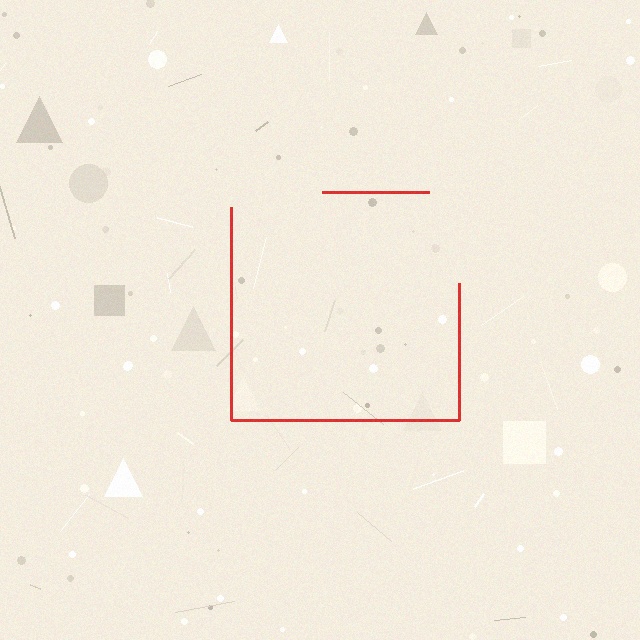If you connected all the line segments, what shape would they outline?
They would outline a square.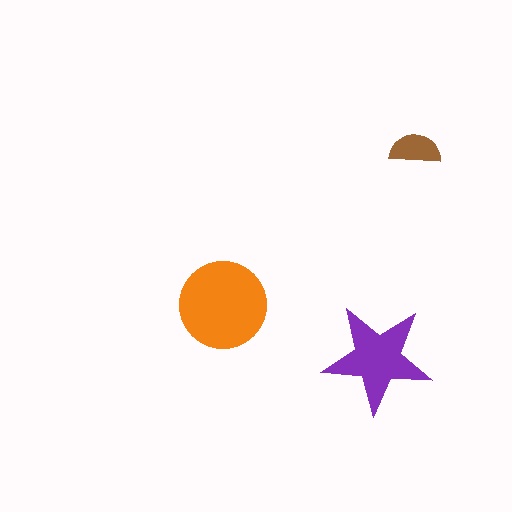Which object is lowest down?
The purple star is bottommost.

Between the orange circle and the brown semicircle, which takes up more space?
The orange circle.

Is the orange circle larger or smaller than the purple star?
Larger.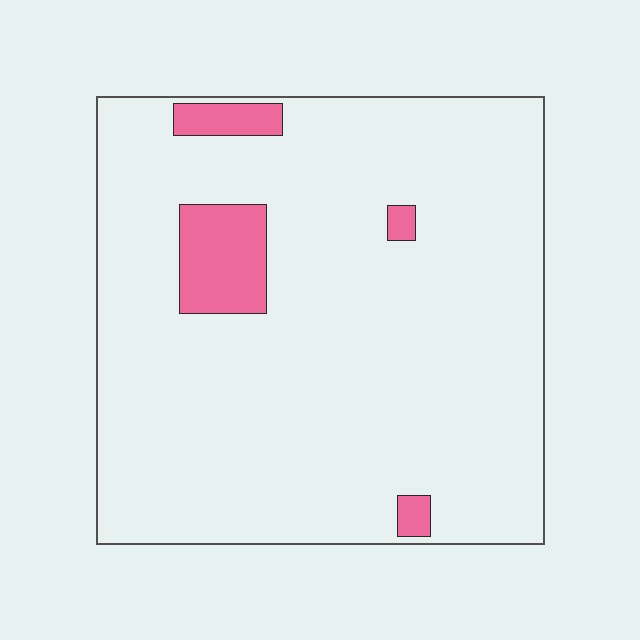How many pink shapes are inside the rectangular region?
4.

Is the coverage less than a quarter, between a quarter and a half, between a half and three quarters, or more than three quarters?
Less than a quarter.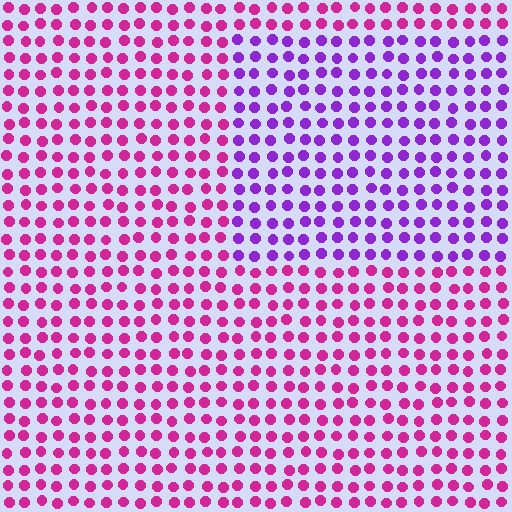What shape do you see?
I see a rectangle.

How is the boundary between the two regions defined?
The boundary is defined purely by a slight shift in hue (about 43 degrees). Spacing, size, and orientation are identical on both sides.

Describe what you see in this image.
The image is filled with small magenta elements in a uniform arrangement. A rectangle-shaped region is visible where the elements are tinted to a slightly different hue, forming a subtle color boundary.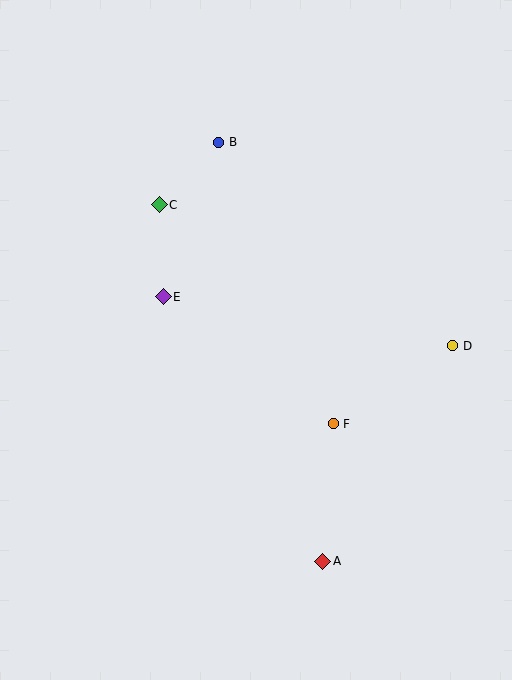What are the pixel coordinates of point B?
Point B is at (219, 142).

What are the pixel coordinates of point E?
Point E is at (163, 297).